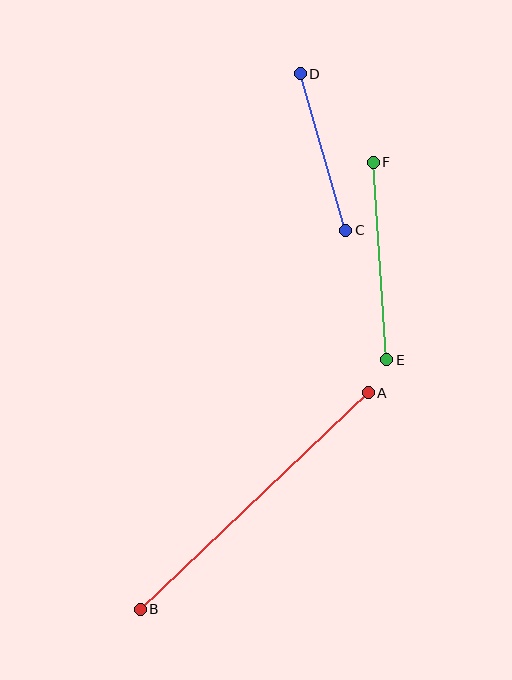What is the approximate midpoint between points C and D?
The midpoint is at approximately (323, 152) pixels.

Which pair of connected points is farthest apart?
Points A and B are farthest apart.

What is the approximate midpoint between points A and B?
The midpoint is at approximately (254, 501) pixels.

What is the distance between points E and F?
The distance is approximately 198 pixels.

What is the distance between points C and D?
The distance is approximately 163 pixels.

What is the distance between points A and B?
The distance is approximately 314 pixels.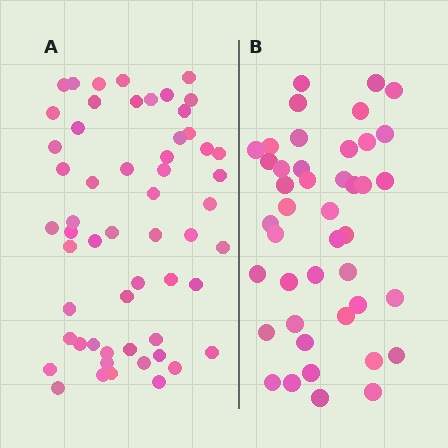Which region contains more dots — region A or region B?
Region A (the left region) has more dots.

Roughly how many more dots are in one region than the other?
Region A has approximately 15 more dots than region B.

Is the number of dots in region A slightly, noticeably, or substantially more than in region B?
Region A has noticeably more, but not dramatically so. The ratio is roughly 1.3 to 1.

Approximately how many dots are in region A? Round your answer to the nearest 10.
About 60 dots. (The exact count is 56, which rounds to 60.)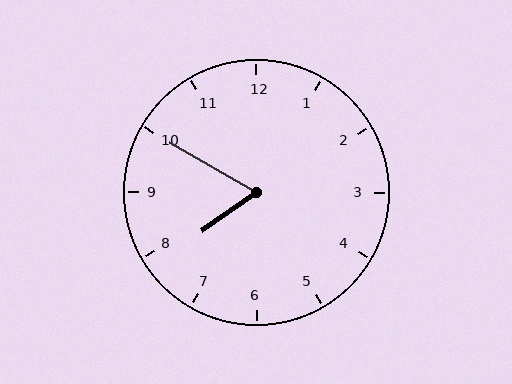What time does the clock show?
7:50.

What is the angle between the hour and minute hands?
Approximately 65 degrees.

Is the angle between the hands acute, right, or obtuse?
It is acute.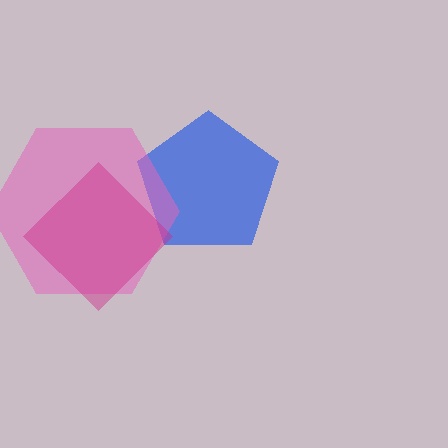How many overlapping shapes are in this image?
There are 3 overlapping shapes in the image.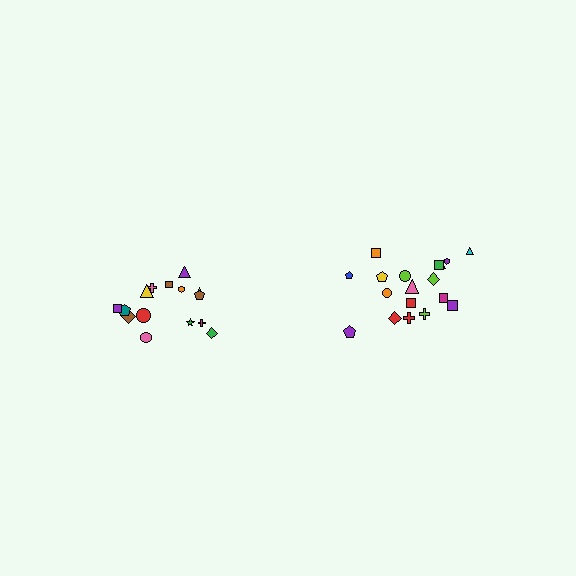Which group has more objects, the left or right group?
The right group.